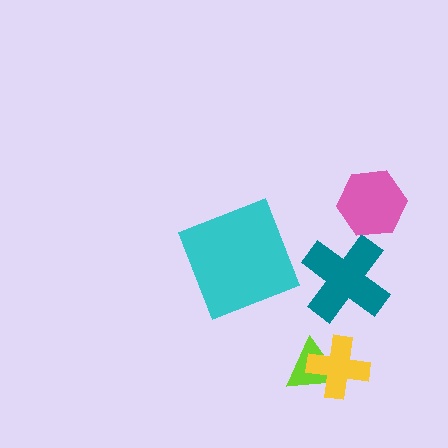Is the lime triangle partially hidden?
Yes, it is partially covered by another shape.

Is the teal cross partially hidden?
No, no other shape covers it.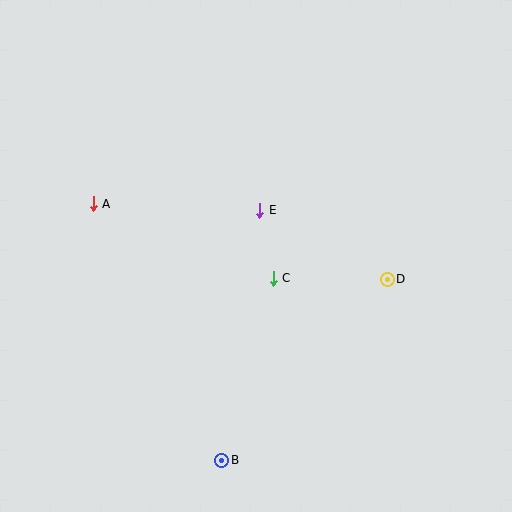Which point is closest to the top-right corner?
Point D is closest to the top-right corner.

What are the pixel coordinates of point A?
Point A is at (93, 204).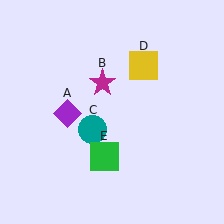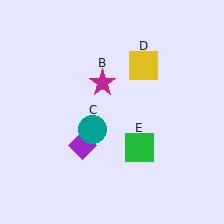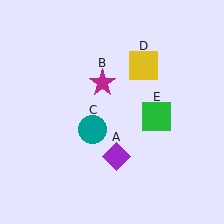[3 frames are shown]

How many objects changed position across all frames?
2 objects changed position: purple diamond (object A), green square (object E).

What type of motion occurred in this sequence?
The purple diamond (object A), green square (object E) rotated counterclockwise around the center of the scene.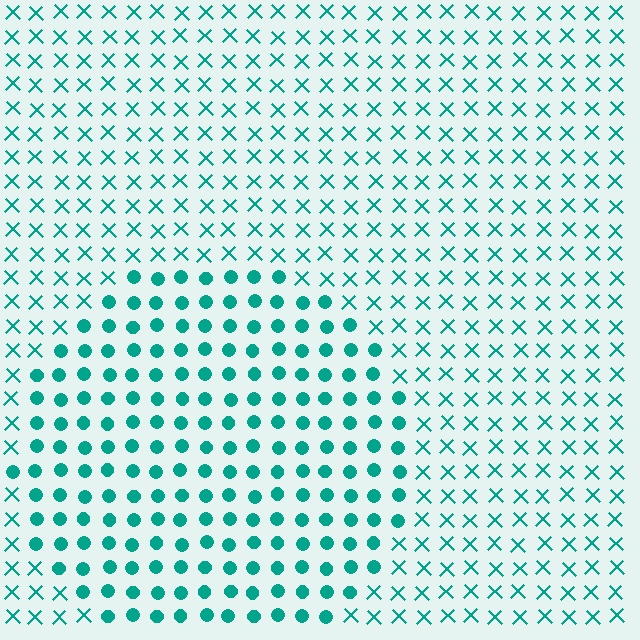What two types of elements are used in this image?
The image uses circles inside the circle region and X marks outside it.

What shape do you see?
I see a circle.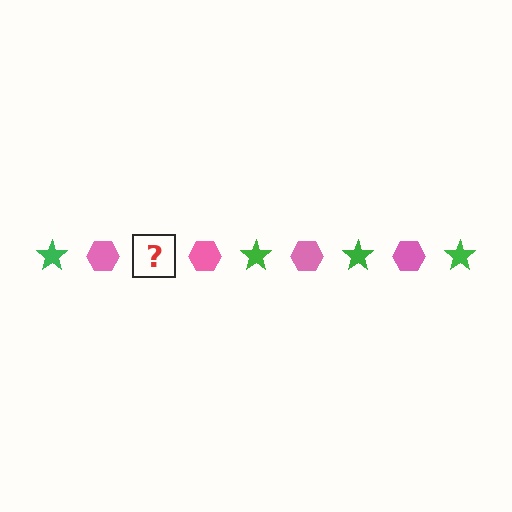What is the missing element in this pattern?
The missing element is a green star.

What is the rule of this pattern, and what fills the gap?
The rule is that the pattern alternates between green star and pink hexagon. The gap should be filled with a green star.